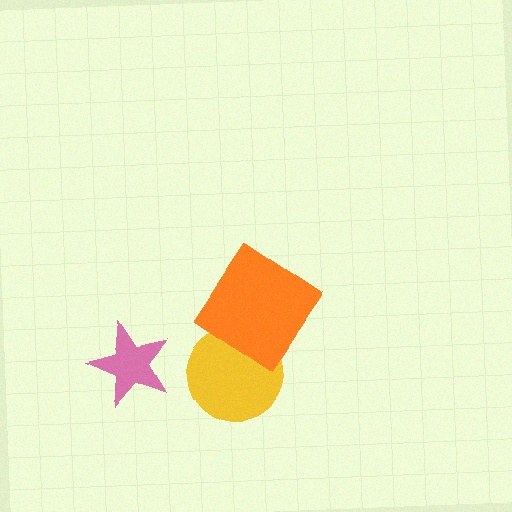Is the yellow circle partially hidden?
Yes, it is partially covered by another shape.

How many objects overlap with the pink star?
0 objects overlap with the pink star.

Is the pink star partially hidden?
No, no other shape covers it.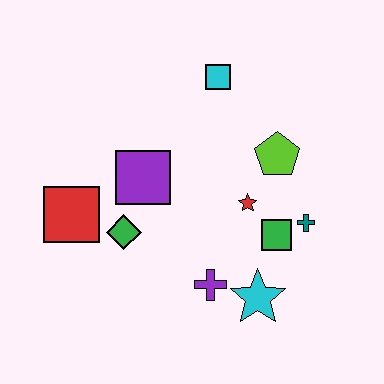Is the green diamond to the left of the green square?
Yes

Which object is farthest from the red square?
The teal cross is farthest from the red square.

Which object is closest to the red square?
The green diamond is closest to the red square.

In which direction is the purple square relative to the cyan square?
The purple square is below the cyan square.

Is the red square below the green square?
No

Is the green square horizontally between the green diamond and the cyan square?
No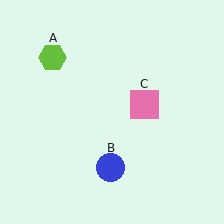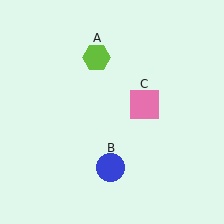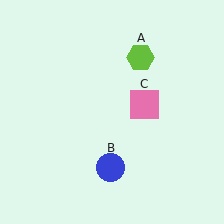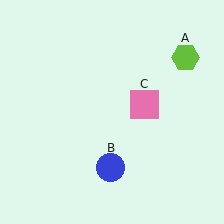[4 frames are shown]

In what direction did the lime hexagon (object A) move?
The lime hexagon (object A) moved right.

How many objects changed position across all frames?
1 object changed position: lime hexagon (object A).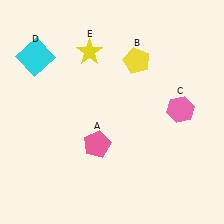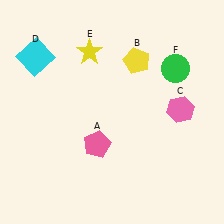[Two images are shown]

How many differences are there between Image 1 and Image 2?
There is 1 difference between the two images.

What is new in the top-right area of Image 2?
A green circle (F) was added in the top-right area of Image 2.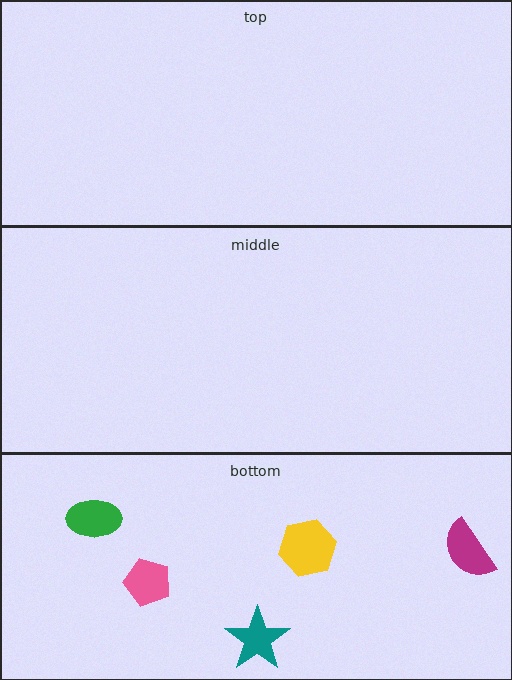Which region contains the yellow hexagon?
The bottom region.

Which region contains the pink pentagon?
The bottom region.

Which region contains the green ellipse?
The bottom region.